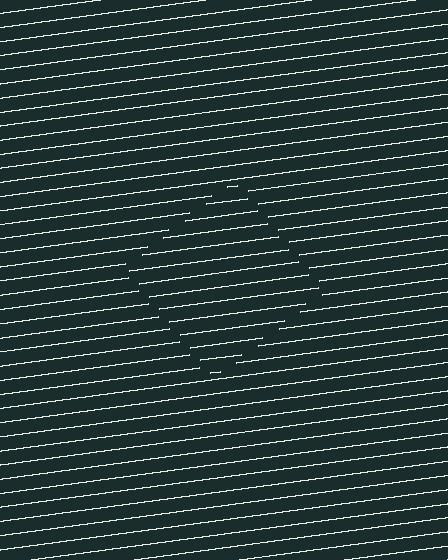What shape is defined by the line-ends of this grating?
An illusory square. The interior of the shape contains the same grating, shifted by half a period — the contour is defined by the phase discontinuity where line-ends from the inner and outer gratings abut.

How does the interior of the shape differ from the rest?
The interior of the shape contains the same grating, shifted by half a period — the contour is defined by the phase discontinuity where line-ends from the inner and outer gratings abut.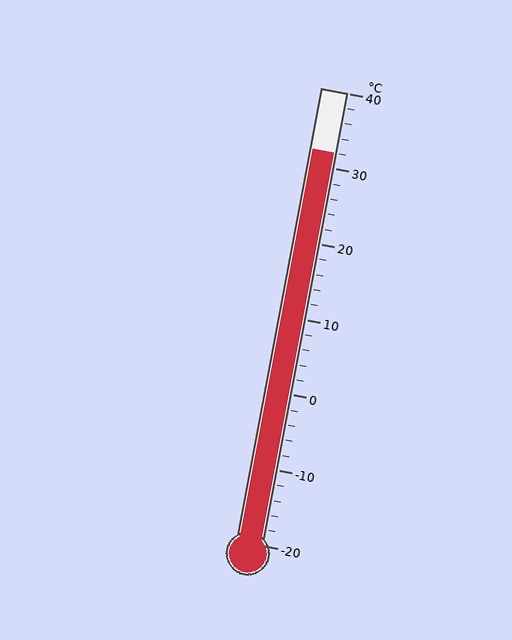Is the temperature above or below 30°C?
The temperature is above 30°C.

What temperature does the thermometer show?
The thermometer shows approximately 32°C.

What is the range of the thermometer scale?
The thermometer scale ranges from -20°C to 40°C.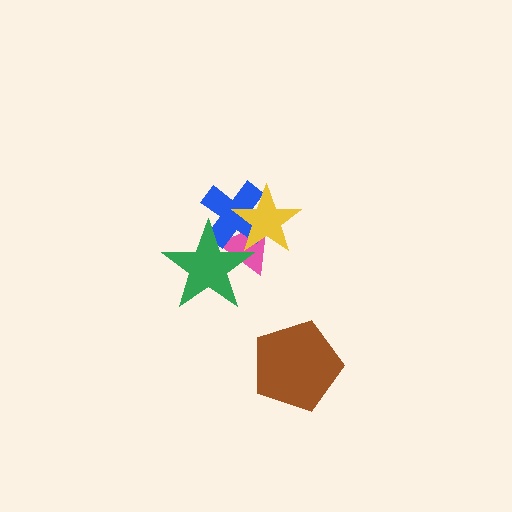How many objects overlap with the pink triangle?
3 objects overlap with the pink triangle.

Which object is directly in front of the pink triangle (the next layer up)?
The blue cross is directly in front of the pink triangle.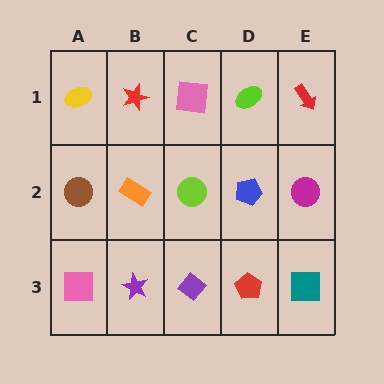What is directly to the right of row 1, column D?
A red arrow.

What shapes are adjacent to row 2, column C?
A pink square (row 1, column C), a purple diamond (row 3, column C), an orange rectangle (row 2, column B), a blue pentagon (row 2, column D).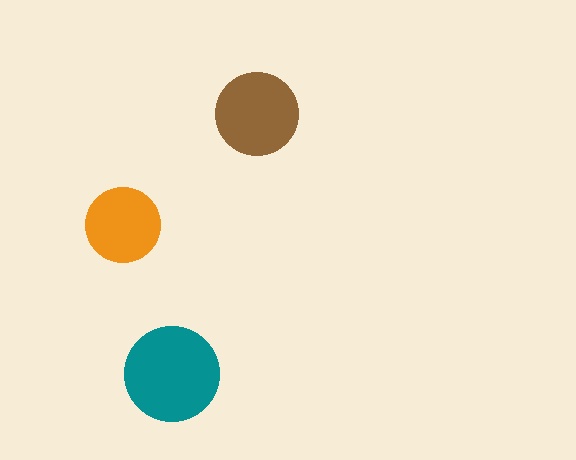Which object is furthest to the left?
The orange circle is leftmost.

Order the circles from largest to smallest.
the teal one, the brown one, the orange one.